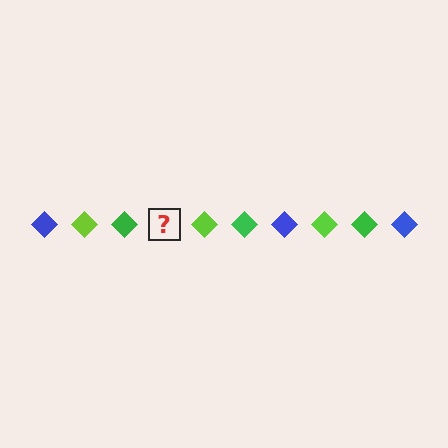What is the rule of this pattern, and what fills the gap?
The rule is that the pattern cycles through blue, lime, green diamonds. The gap should be filled with a blue diamond.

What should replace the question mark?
The question mark should be replaced with a blue diamond.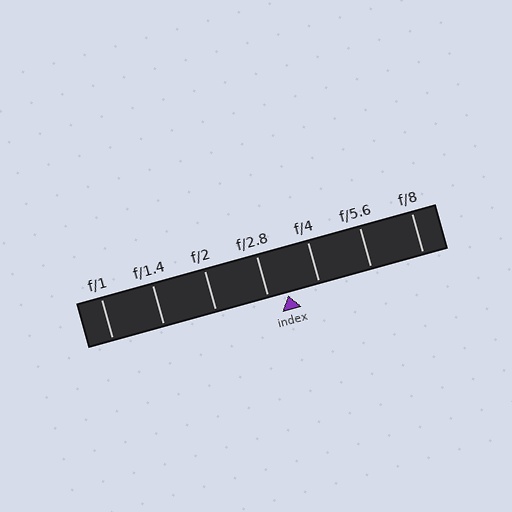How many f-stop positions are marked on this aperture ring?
There are 7 f-stop positions marked.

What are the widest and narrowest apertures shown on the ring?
The widest aperture shown is f/1 and the narrowest is f/8.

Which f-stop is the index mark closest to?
The index mark is closest to f/2.8.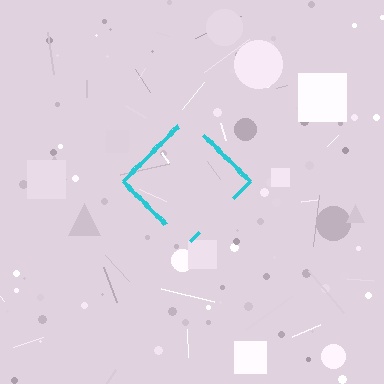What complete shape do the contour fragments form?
The contour fragments form a diamond.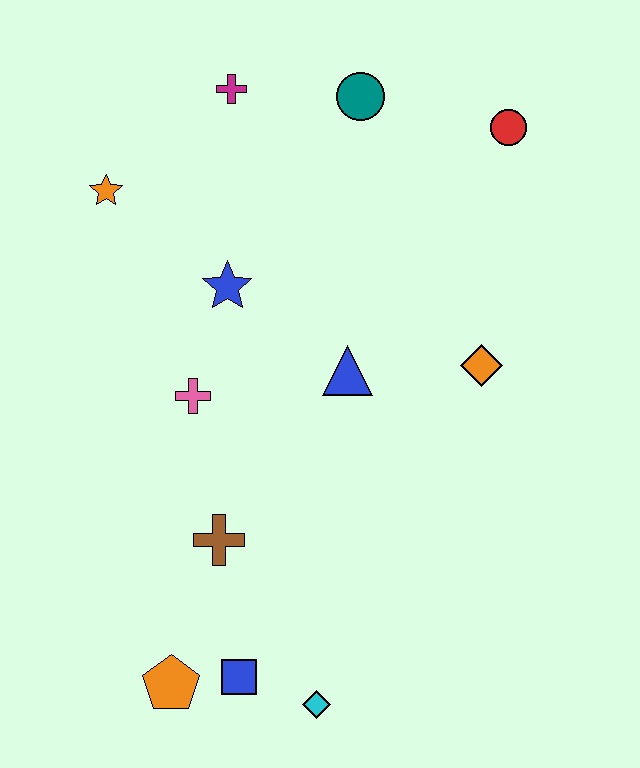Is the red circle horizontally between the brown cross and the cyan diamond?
No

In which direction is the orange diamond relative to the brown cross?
The orange diamond is to the right of the brown cross.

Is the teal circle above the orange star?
Yes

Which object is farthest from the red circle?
The orange pentagon is farthest from the red circle.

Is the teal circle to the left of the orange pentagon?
No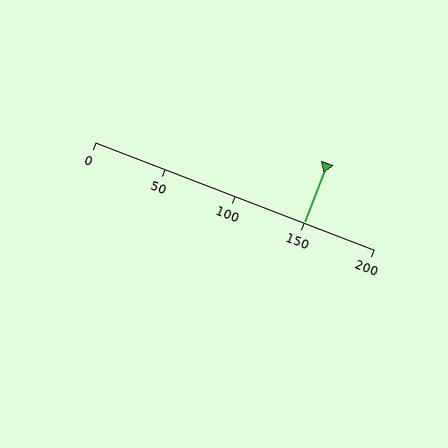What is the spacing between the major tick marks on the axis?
The major ticks are spaced 50 apart.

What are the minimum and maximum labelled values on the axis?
The axis runs from 0 to 200.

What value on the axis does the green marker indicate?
The marker indicates approximately 150.